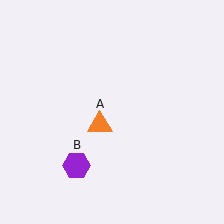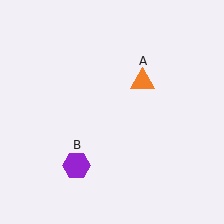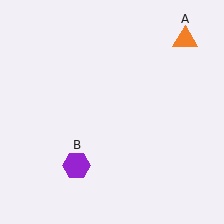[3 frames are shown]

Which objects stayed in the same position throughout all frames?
Purple hexagon (object B) remained stationary.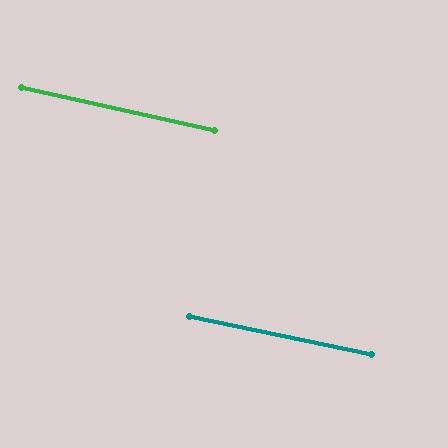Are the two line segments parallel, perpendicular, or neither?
Parallel — their directions differ by only 0.7°.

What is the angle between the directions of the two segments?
Approximately 1 degree.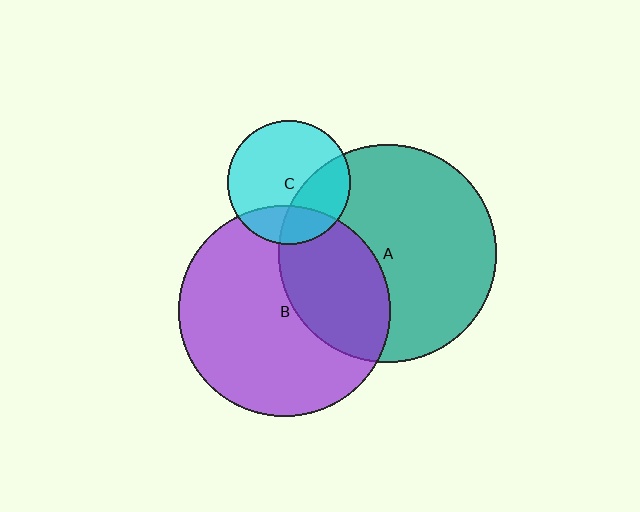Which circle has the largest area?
Circle A (teal).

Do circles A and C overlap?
Yes.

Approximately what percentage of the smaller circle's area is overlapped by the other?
Approximately 30%.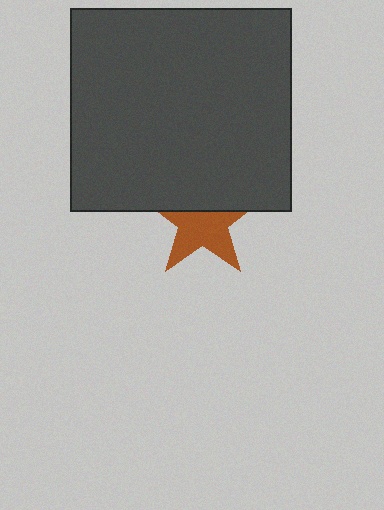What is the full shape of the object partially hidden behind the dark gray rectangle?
The partially hidden object is a brown star.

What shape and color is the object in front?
The object in front is a dark gray rectangle.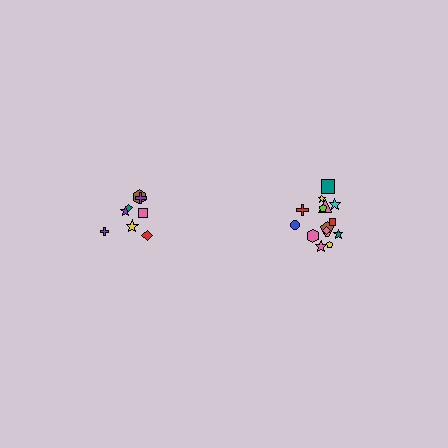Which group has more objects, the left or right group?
The right group.